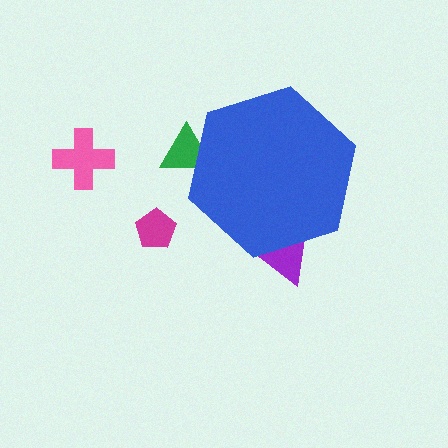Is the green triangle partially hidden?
Yes, the green triangle is partially hidden behind the blue hexagon.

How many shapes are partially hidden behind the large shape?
2 shapes are partially hidden.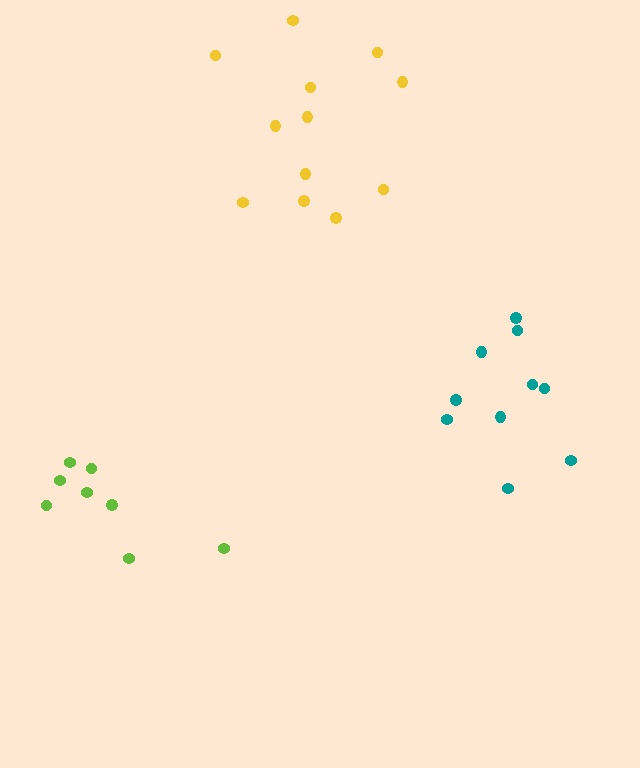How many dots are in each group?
Group 1: 12 dots, Group 2: 8 dots, Group 3: 10 dots (30 total).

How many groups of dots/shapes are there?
There are 3 groups.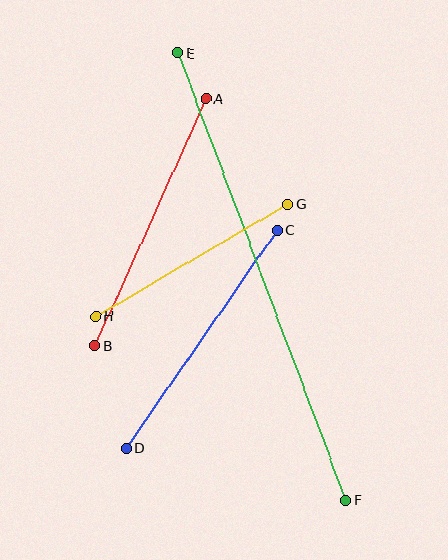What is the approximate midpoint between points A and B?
The midpoint is at approximately (150, 222) pixels.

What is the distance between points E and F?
The distance is approximately 477 pixels.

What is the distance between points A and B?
The distance is approximately 271 pixels.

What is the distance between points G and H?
The distance is approximately 222 pixels.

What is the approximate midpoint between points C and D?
The midpoint is at approximately (201, 339) pixels.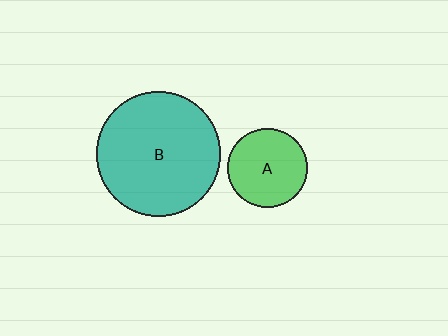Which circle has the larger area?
Circle B (teal).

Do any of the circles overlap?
No, none of the circles overlap.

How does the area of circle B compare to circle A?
Approximately 2.5 times.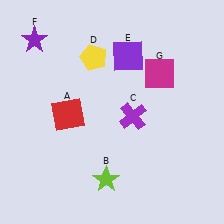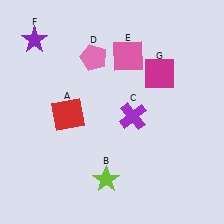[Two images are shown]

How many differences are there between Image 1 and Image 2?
There are 2 differences between the two images.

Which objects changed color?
D changed from yellow to pink. E changed from purple to pink.